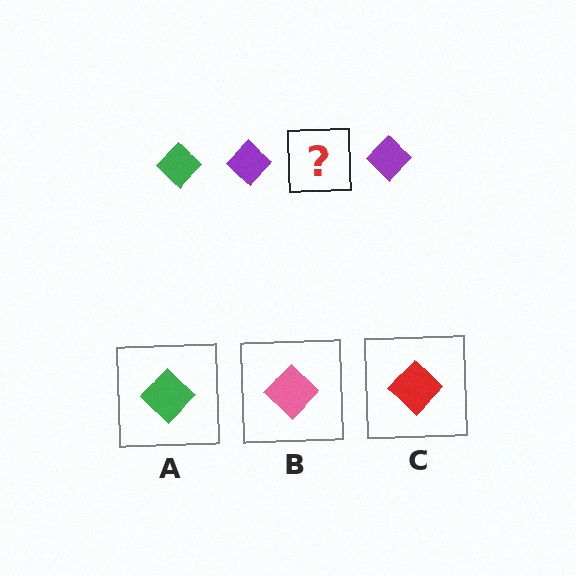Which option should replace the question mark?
Option A.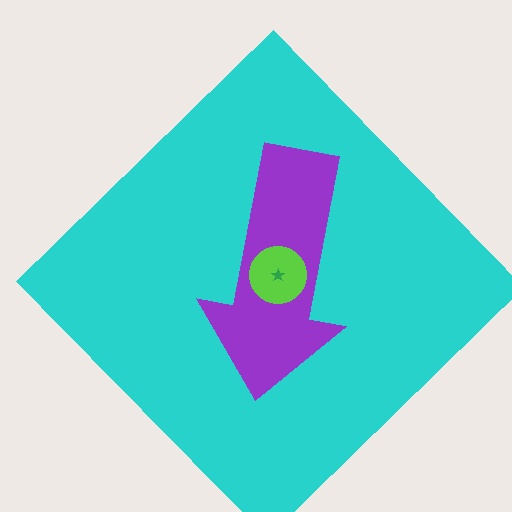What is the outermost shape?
The cyan diamond.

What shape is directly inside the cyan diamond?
The purple arrow.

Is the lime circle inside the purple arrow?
Yes.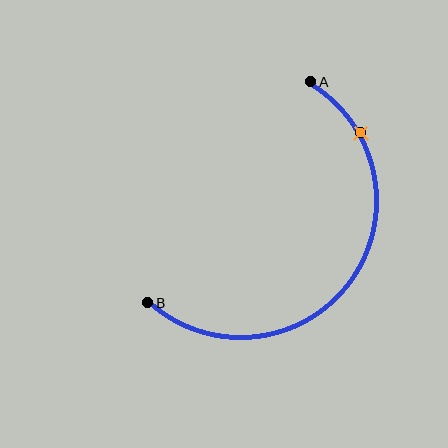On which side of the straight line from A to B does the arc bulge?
The arc bulges below and to the right of the straight line connecting A and B.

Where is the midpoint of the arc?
The arc midpoint is the point on the curve farthest from the straight line joining A and B. It sits below and to the right of that line.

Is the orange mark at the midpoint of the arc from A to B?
No. The orange mark lies on the arc but is closer to endpoint A. The arc midpoint would be at the point on the curve equidistant along the arc from both A and B.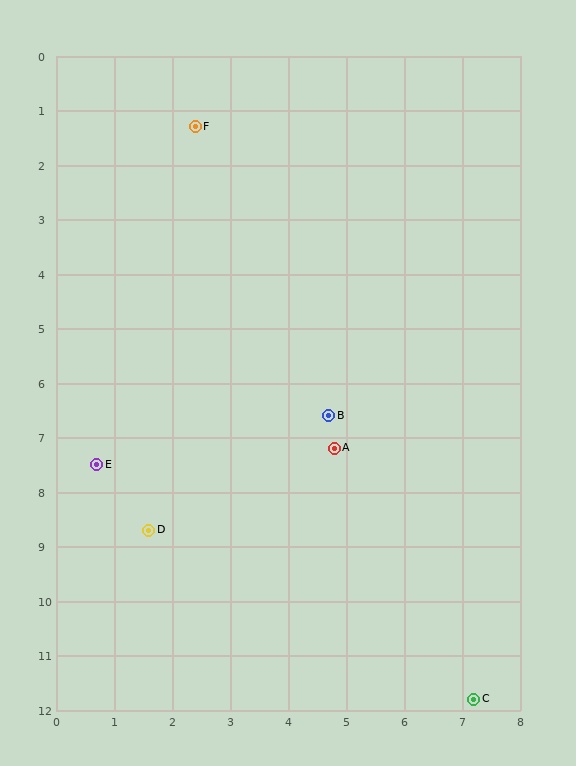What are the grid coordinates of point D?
Point D is at approximately (1.6, 8.7).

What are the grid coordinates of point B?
Point B is at approximately (4.7, 6.6).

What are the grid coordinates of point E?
Point E is at approximately (0.7, 7.5).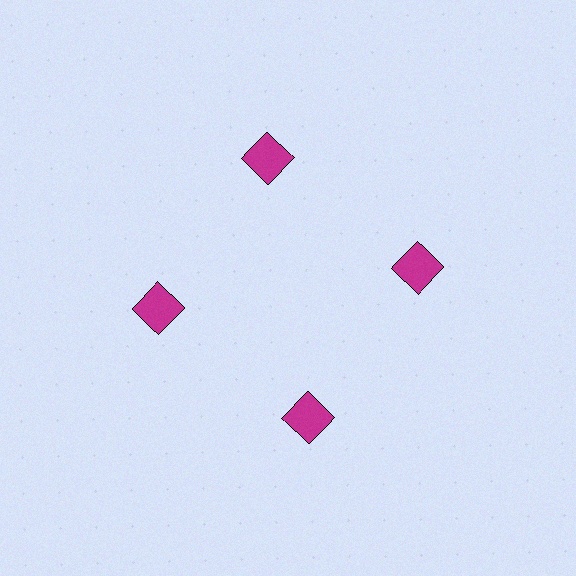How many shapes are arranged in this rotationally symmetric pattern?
There are 4 shapes, arranged in 4 groups of 1.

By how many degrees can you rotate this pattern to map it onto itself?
The pattern maps onto itself every 90 degrees of rotation.